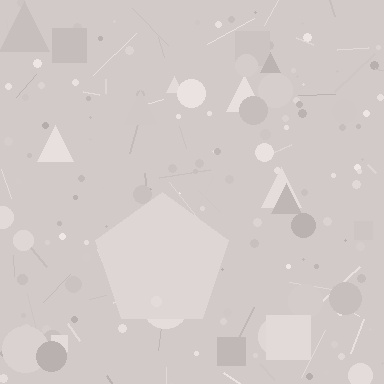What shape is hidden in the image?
A pentagon is hidden in the image.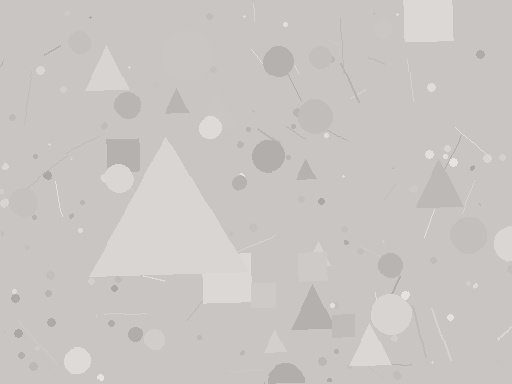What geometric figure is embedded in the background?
A triangle is embedded in the background.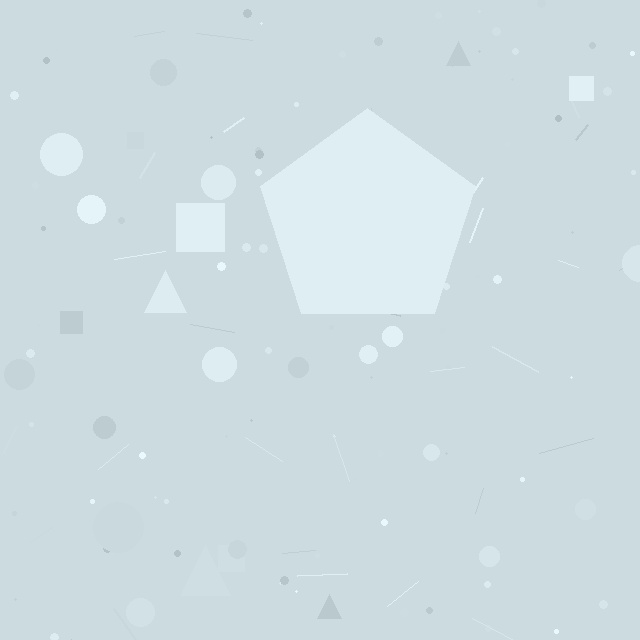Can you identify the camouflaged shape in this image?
The camouflaged shape is a pentagon.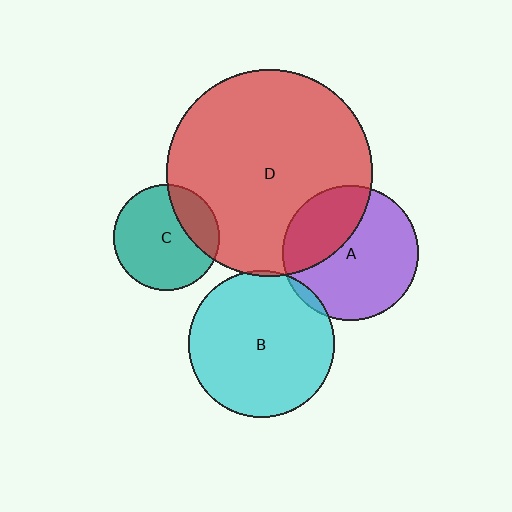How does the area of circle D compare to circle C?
Approximately 3.8 times.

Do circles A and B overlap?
Yes.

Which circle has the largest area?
Circle D (red).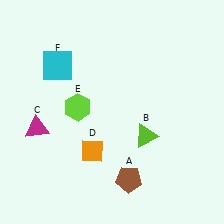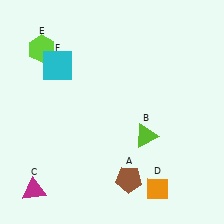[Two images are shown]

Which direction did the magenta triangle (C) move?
The magenta triangle (C) moved down.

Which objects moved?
The objects that moved are: the magenta triangle (C), the orange diamond (D), the lime hexagon (E).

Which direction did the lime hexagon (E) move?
The lime hexagon (E) moved up.